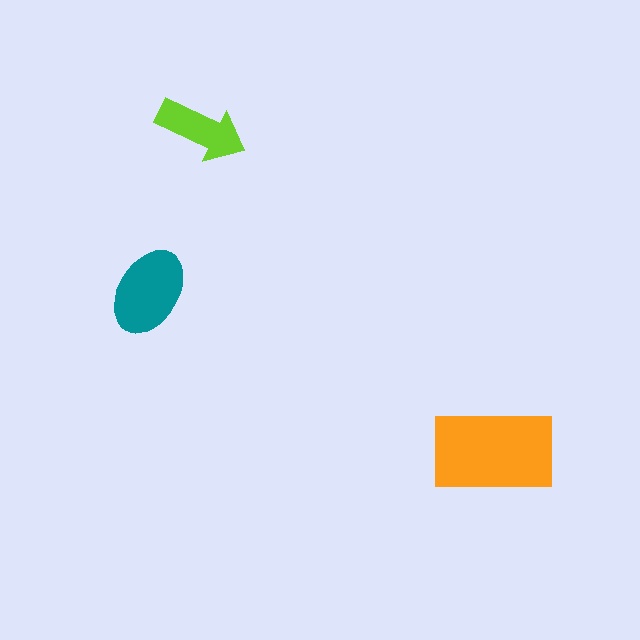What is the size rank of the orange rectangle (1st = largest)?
1st.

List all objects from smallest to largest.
The lime arrow, the teal ellipse, the orange rectangle.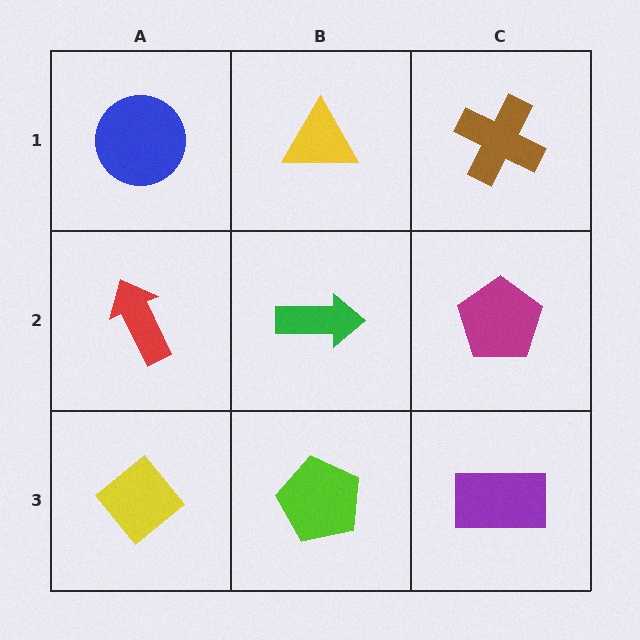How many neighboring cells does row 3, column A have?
2.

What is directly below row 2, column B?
A lime pentagon.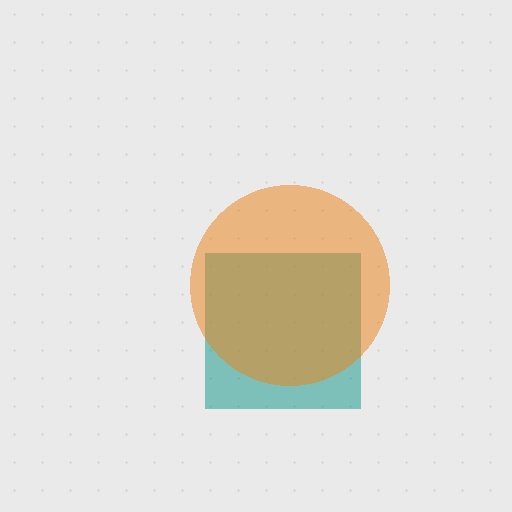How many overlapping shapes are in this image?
There are 2 overlapping shapes in the image.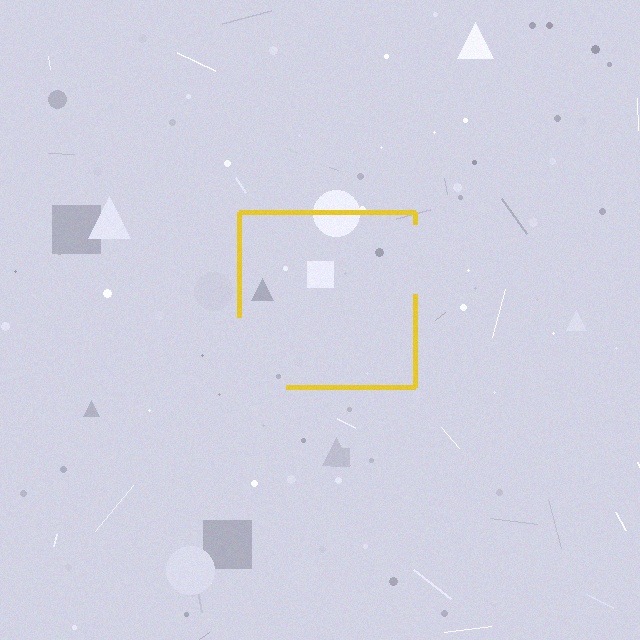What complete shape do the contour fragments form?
The contour fragments form a square.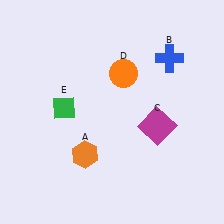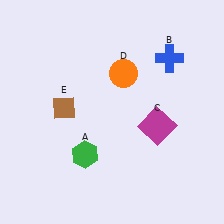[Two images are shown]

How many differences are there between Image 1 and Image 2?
There are 2 differences between the two images.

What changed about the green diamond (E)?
In Image 1, E is green. In Image 2, it changed to brown.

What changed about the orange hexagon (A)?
In Image 1, A is orange. In Image 2, it changed to green.